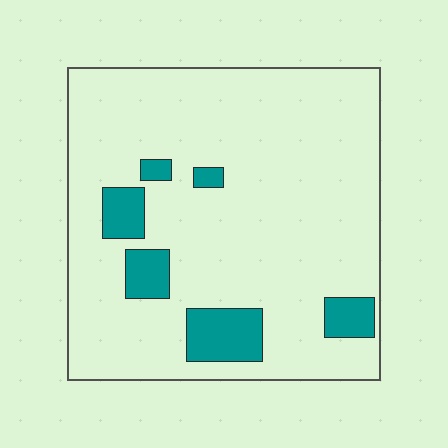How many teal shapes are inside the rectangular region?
6.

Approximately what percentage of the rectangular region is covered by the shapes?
Approximately 10%.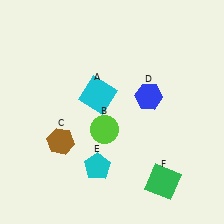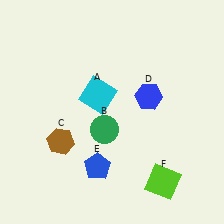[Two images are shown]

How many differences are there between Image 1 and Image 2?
There are 3 differences between the two images.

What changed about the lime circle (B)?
In Image 1, B is lime. In Image 2, it changed to green.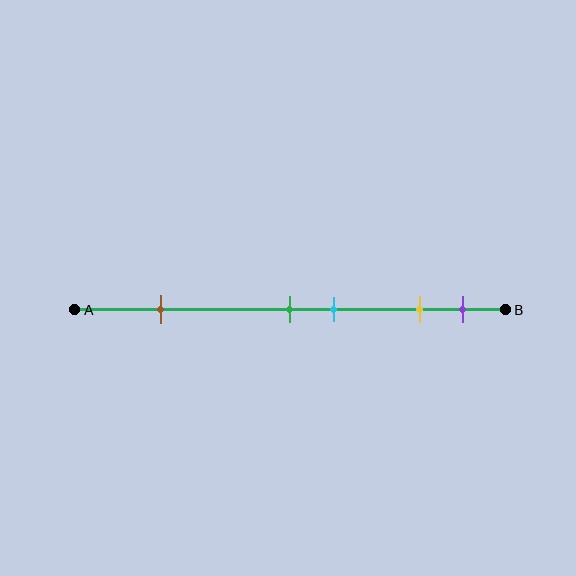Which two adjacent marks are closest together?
The green and cyan marks are the closest adjacent pair.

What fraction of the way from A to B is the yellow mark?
The yellow mark is approximately 80% (0.8) of the way from A to B.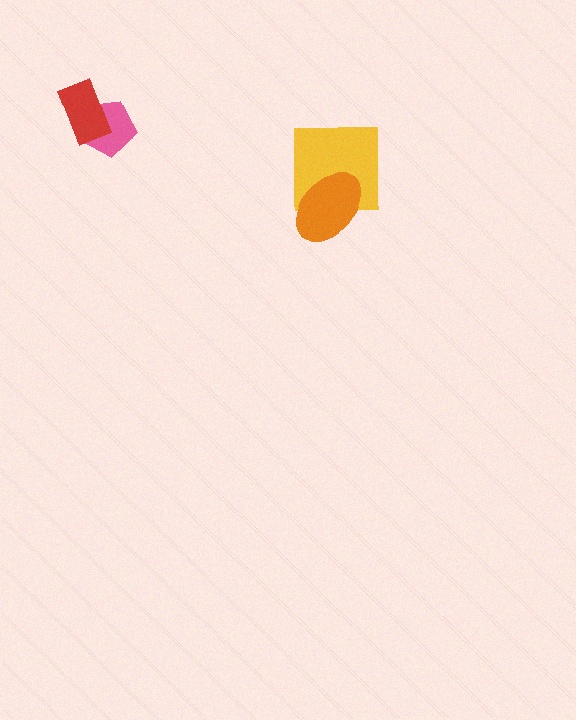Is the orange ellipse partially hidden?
No, no other shape covers it.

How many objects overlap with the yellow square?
1 object overlaps with the yellow square.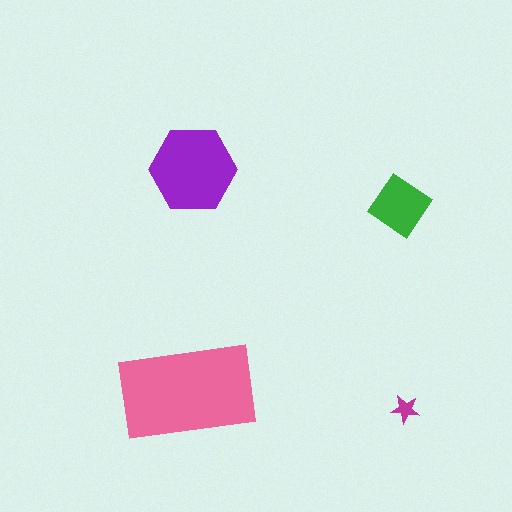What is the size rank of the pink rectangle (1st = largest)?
1st.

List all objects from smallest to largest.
The magenta star, the green diamond, the purple hexagon, the pink rectangle.